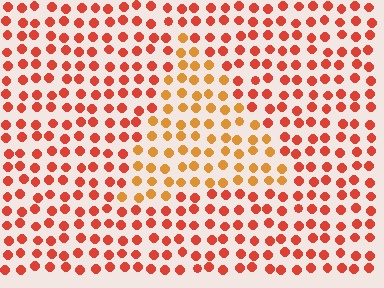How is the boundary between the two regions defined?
The boundary is defined purely by a slight shift in hue (about 29 degrees). Spacing, size, and orientation are identical on both sides.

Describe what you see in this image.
The image is filled with small red elements in a uniform arrangement. A triangle-shaped region is visible where the elements are tinted to a slightly different hue, forming a subtle color boundary.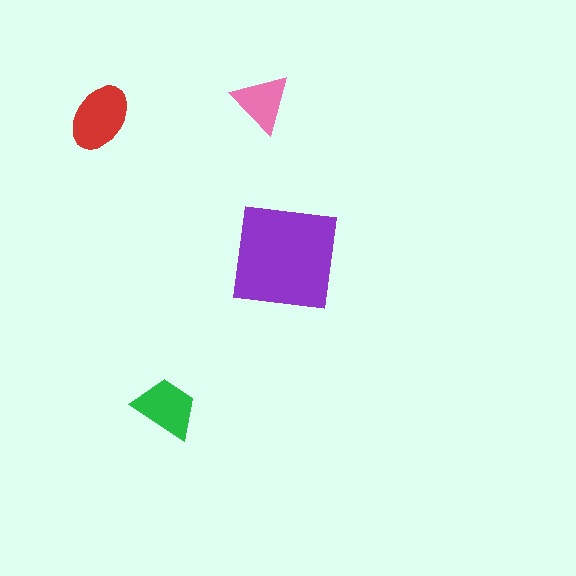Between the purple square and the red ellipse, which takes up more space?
The purple square.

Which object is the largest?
The purple square.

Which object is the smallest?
The pink triangle.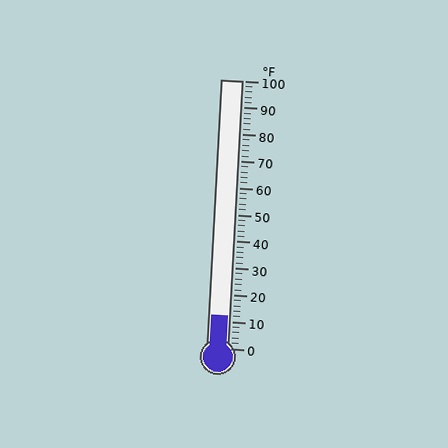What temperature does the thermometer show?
The thermometer shows approximately 12°F.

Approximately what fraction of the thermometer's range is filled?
The thermometer is filled to approximately 10% of its range.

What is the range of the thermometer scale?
The thermometer scale ranges from 0°F to 100°F.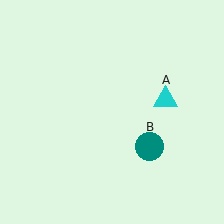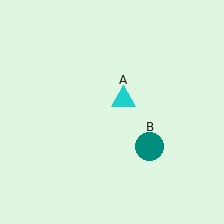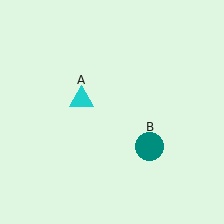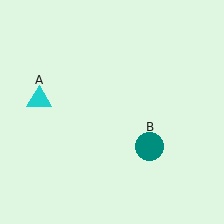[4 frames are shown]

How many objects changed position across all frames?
1 object changed position: cyan triangle (object A).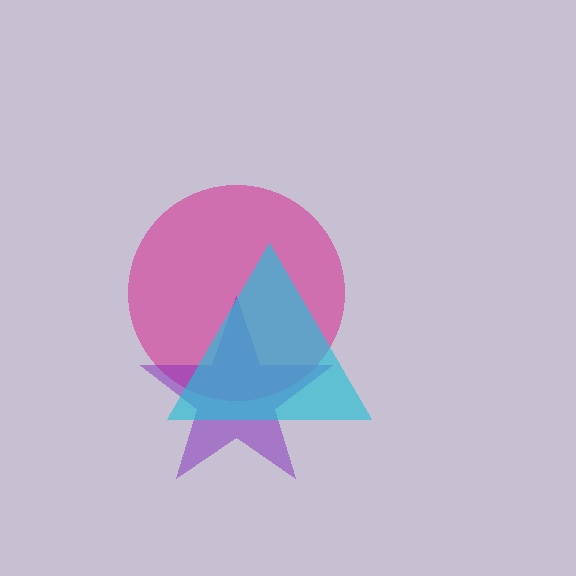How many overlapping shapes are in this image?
There are 3 overlapping shapes in the image.